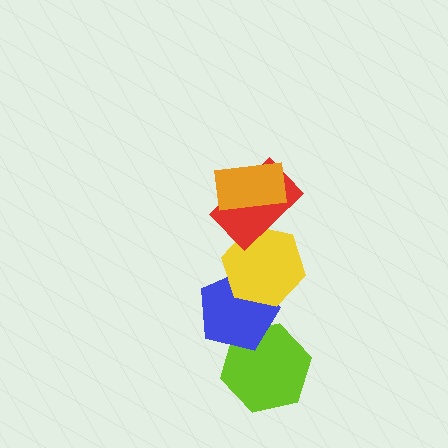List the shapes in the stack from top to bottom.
From top to bottom: the orange rectangle, the red rectangle, the yellow hexagon, the blue pentagon, the lime hexagon.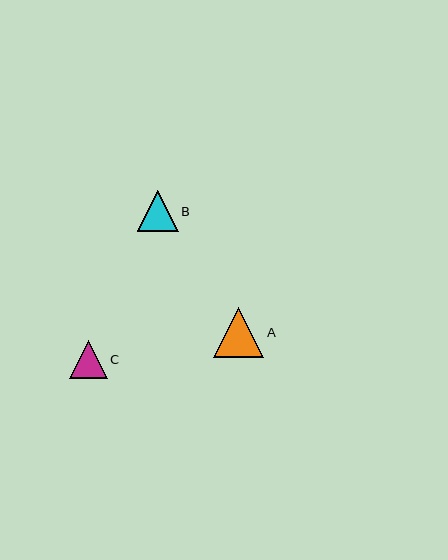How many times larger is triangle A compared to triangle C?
Triangle A is approximately 1.3 times the size of triangle C.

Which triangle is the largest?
Triangle A is the largest with a size of approximately 50 pixels.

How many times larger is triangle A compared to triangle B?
Triangle A is approximately 1.2 times the size of triangle B.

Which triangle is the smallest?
Triangle C is the smallest with a size of approximately 38 pixels.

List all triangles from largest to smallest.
From largest to smallest: A, B, C.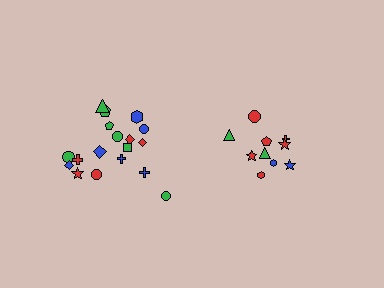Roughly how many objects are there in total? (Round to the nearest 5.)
Roughly 30 objects in total.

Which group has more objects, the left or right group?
The left group.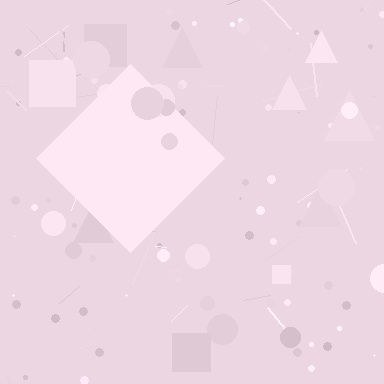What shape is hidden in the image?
A diamond is hidden in the image.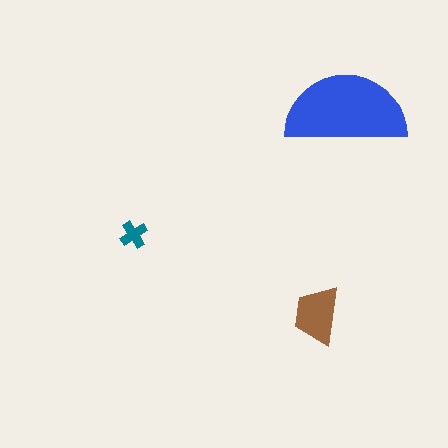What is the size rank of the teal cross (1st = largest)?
3rd.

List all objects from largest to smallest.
The blue semicircle, the brown trapezoid, the teal cross.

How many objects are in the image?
There are 3 objects in the image.